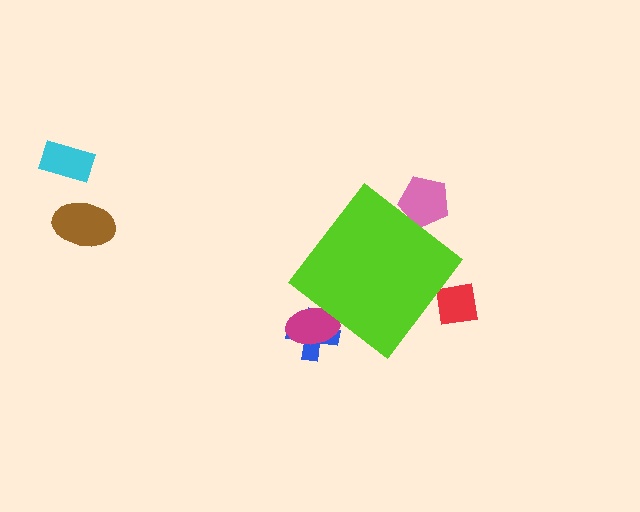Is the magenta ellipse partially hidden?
Yes, the magenta ellipse is partially hidden behind the lime diamond.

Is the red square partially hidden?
Yes, the red square is partially hidden behind the lime diamond.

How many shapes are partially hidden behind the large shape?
4 shapes are partially hidden.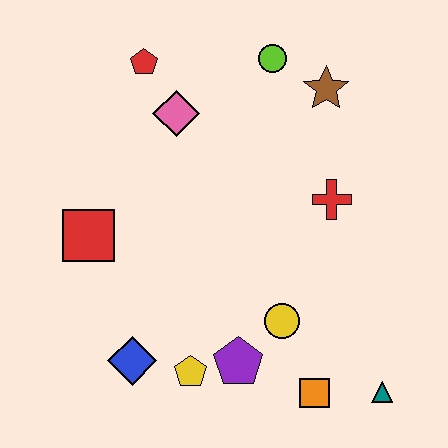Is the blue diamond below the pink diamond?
Yes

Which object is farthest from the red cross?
The blue diamond is farthest from the red cross.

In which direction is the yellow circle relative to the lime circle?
The yellow circle is below the lime circle.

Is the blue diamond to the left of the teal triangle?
Yes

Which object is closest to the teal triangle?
The orange square is closest to the teal triangle.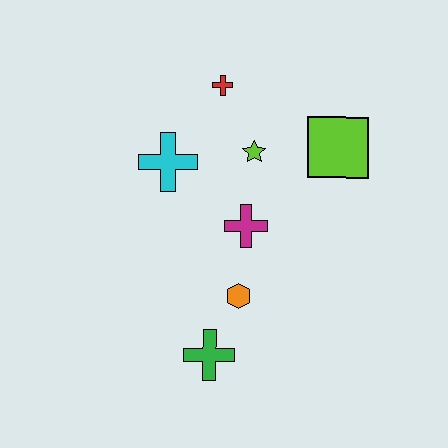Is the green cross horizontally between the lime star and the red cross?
No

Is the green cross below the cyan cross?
Yes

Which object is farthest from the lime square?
The green cross is farthest from the lime square.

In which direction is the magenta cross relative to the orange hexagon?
The magenta cross is above the orange hexagon.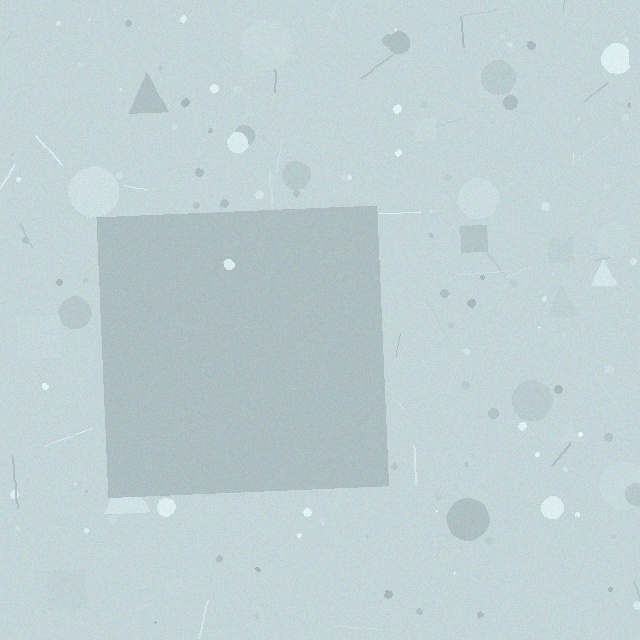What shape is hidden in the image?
A square is hidden in the image.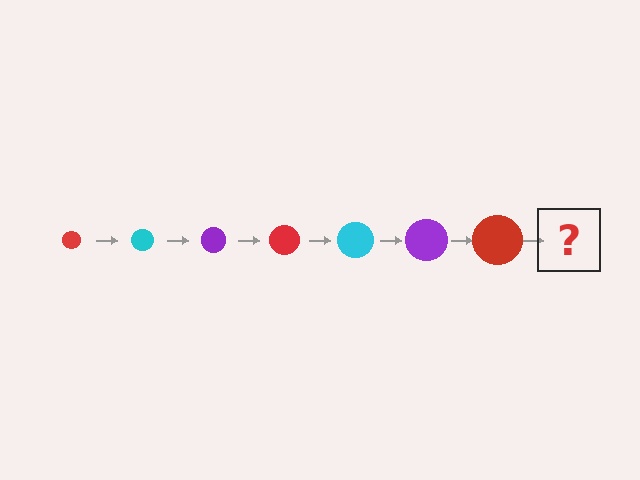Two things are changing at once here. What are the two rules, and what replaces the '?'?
The two rules are that the circle grows larger each step and the color cycles through red, cyan, and purple. The '?' should be a cyan circle, larger than the previous one.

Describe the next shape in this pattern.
It should be a cyan circle, larger than the previous one.